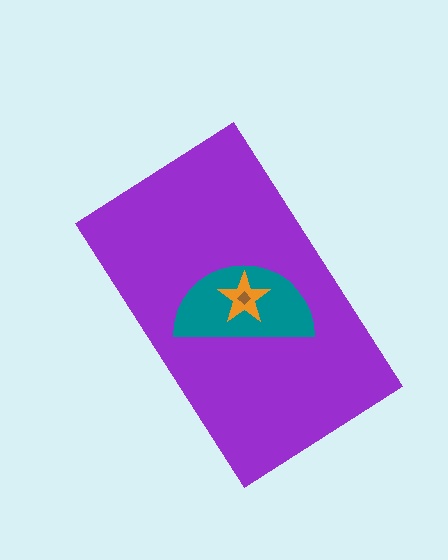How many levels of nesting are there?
4.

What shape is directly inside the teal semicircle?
The orange star.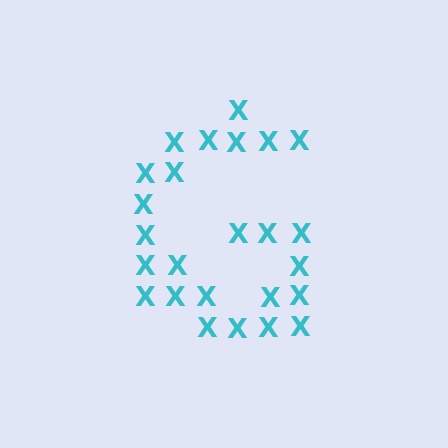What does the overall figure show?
The overall figure shows the letter G.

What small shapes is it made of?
It is made of small letter X's.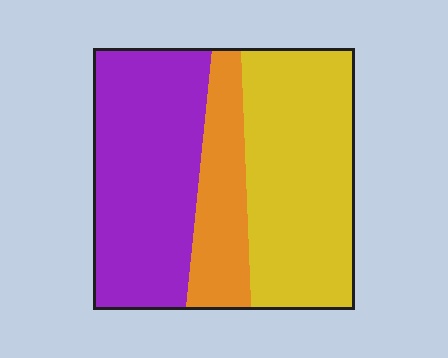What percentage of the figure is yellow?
Yellow covers 42% of the figure.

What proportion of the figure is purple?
Purple takes up about two fifths (2/5) of the figure.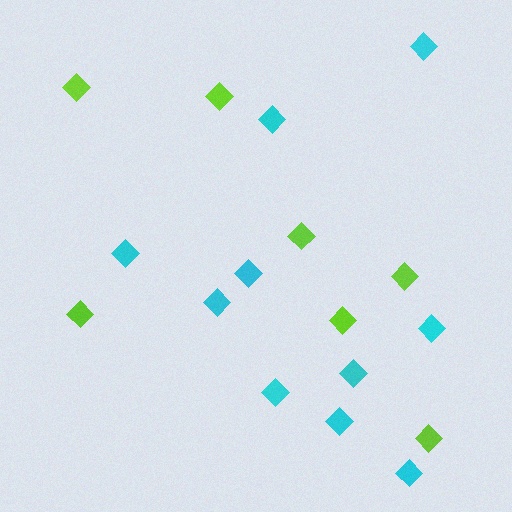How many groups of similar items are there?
There are 2 groups: one group of lime diamonds (7) and one group of cyan diamonds (10).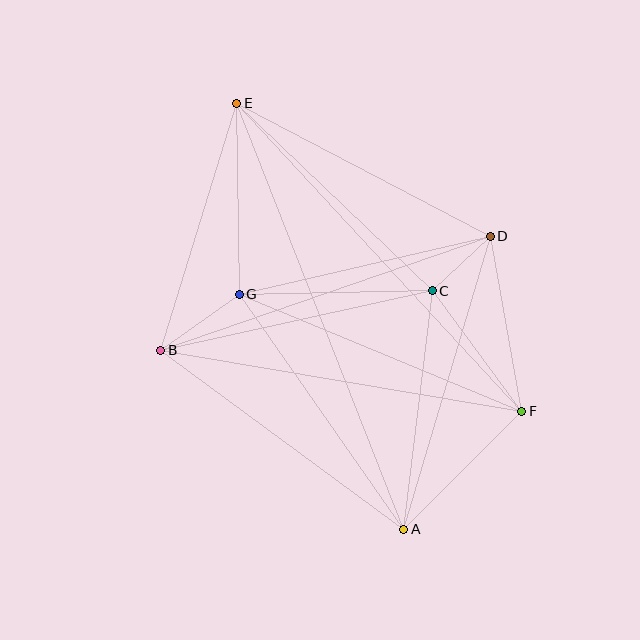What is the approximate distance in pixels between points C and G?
The distance between C and G is approximately 193 pixels.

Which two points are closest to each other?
Points C and D are closest to each other.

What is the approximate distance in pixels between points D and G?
The distance between D and G is approximately 258 pixels.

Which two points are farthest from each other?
Points A and E are farthest from each other.